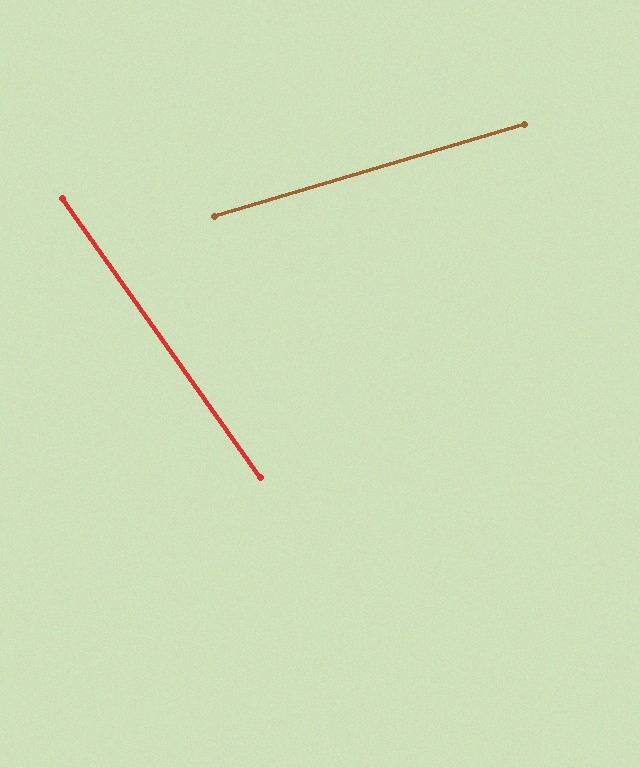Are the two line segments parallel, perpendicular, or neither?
Neither parallel nor perpendicular — they differ by about 71°.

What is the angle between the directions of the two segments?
Approximately 71 degrees.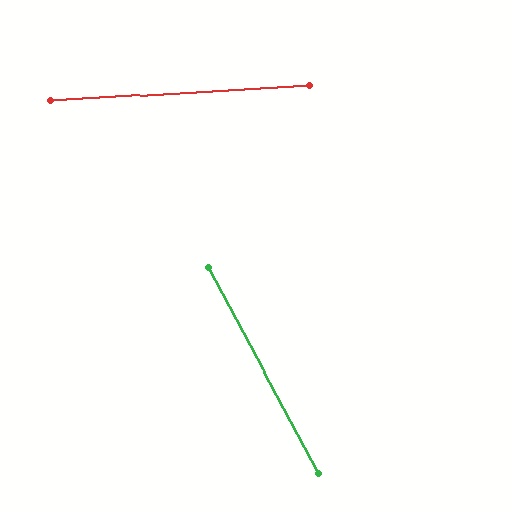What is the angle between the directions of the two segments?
Approximately 65 degrees.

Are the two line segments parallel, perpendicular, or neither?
Neither parallel nor perpendicular — they differ by about 65°.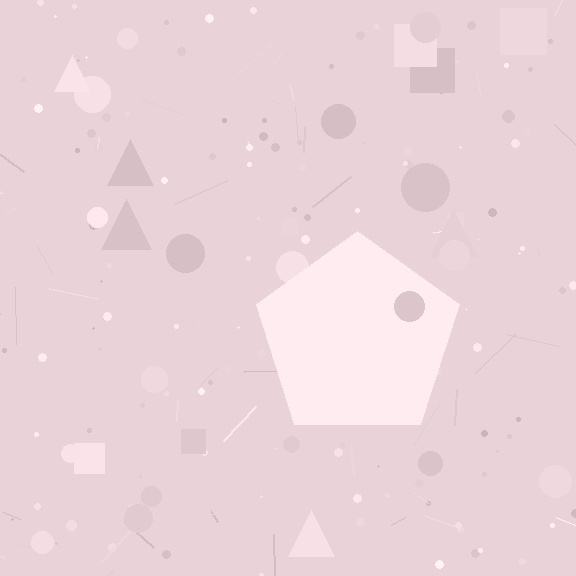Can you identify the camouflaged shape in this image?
The camouflaged shape is a pentagon.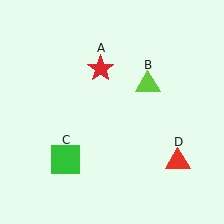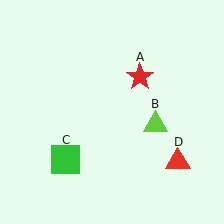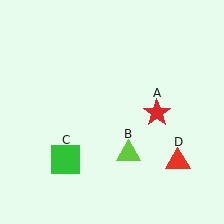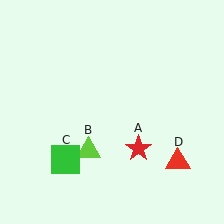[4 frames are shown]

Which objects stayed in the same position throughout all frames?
Green square (object C) and red triangle (object D) remained stationary.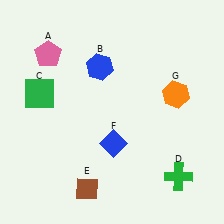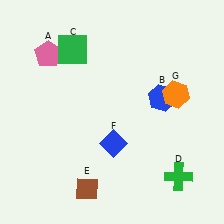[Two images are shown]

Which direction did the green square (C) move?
The green square (C) moved up.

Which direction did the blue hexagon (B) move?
The blue hexagon (B) moved right.